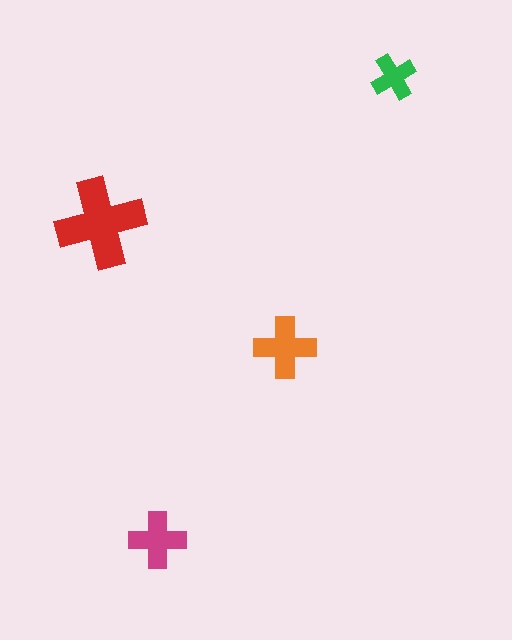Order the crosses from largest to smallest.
the red one, the orange one, the magenta one, the green one.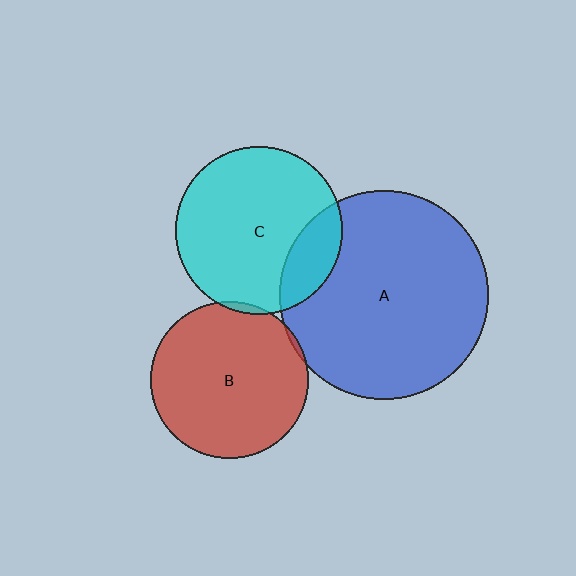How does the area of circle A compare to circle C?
Approximately 1.6 times.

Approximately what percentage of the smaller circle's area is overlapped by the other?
Approximately 5%.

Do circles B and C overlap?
Yes.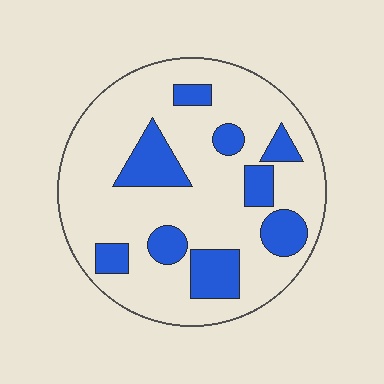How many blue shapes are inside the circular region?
9.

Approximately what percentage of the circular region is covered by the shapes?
Approximately 25%.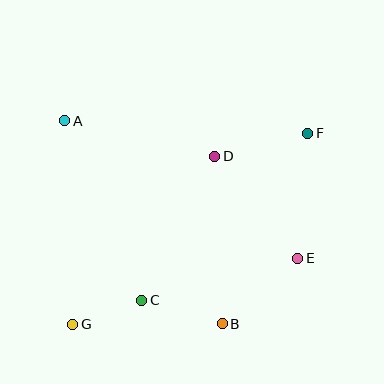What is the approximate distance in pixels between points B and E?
The distance between B and E is approximately 100 pixels.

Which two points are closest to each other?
Points C and G are closest to each other.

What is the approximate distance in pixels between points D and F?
The distance between D and F is approximately 96 pixels.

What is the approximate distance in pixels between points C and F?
The distance between C and F is approximately 236 pixels.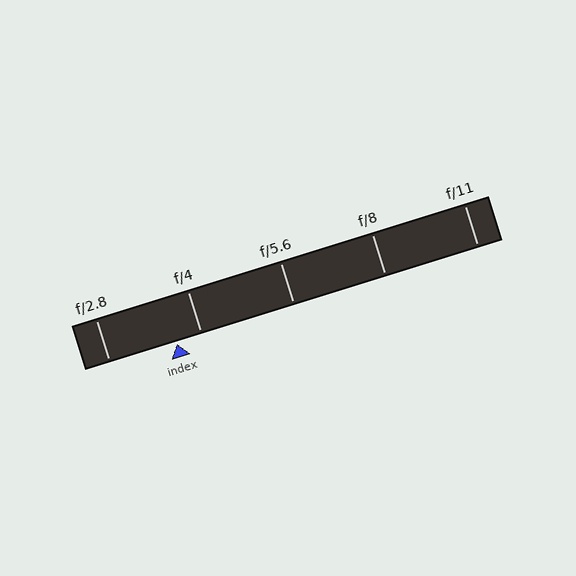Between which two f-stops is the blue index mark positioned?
The index mark is between f/2.8 and f/4.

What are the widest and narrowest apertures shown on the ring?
The widest aperture shown is f/2.8 and the narrowest is f/11.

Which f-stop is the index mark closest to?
The index mark is closest to f/4.